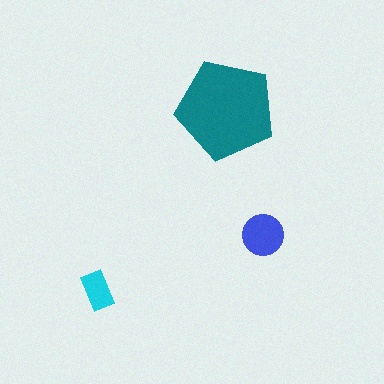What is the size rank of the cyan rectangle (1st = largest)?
3rd.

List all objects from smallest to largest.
The cyan rectangle, the blue circle, the teal pentagon.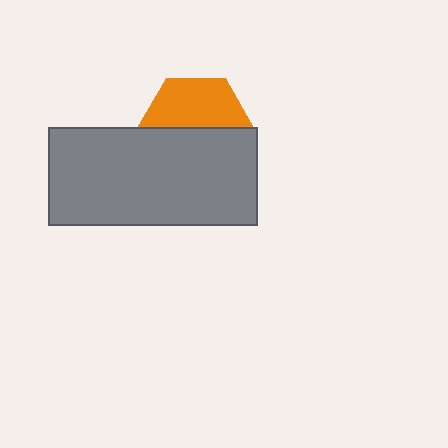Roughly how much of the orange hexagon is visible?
About half of it is visible (roughly 47%).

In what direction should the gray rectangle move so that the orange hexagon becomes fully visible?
The gray rectangle should move down. That is the shortest direction to clear the overlap and leave the orange hexagon fully visible.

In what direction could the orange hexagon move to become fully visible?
The orange hexagon could move up. That would shift it out from behind the gray rectangle entirely.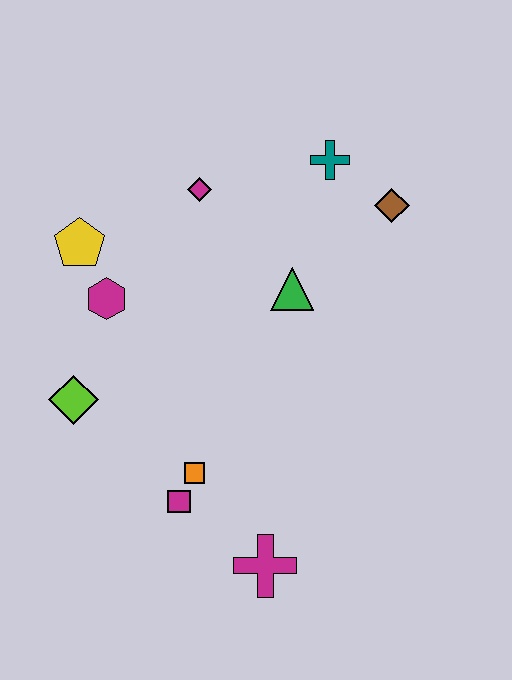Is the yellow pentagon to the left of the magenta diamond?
Yes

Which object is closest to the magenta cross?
The magenta square is closest to the magenta cross.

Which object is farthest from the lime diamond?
The brown diamond is farthest from the lime diamond.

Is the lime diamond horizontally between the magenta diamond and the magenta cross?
No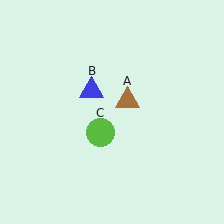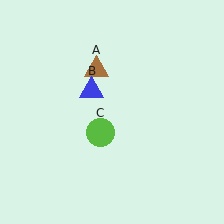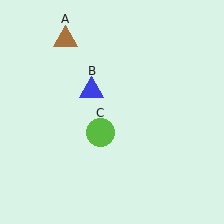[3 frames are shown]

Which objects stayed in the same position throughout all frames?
Blue triangle (object B) and lime circle (object C) remained stationary.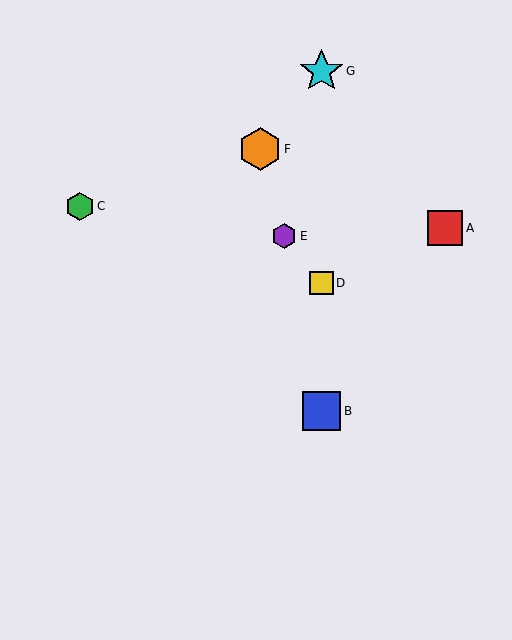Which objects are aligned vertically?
Objects B, D, G are aligned vertically.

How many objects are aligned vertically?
3 objects (B, D, G) are aligned vertically.